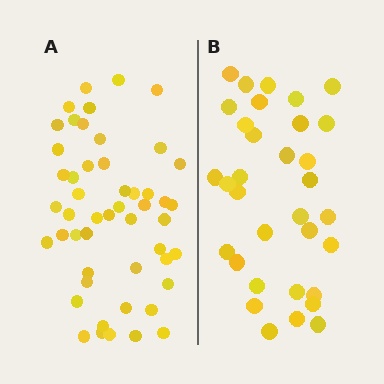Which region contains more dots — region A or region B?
Region A (the left region) has more dots.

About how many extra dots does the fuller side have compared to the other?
Region A has approximately 15 more dots than region B.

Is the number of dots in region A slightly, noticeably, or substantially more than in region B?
Region A has substantially more. The ratio is roughly 1.5 to 1.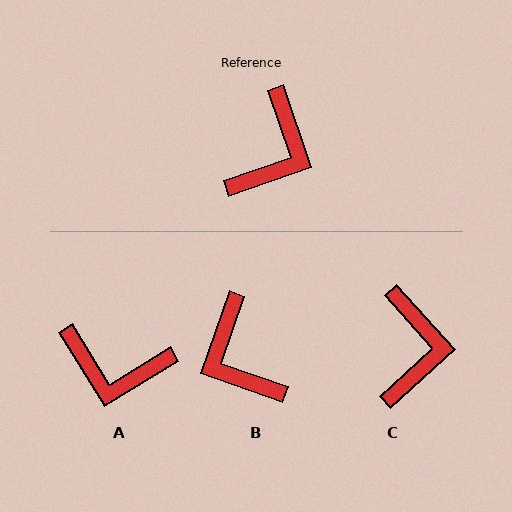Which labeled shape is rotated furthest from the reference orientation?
B, about 128 degrees away.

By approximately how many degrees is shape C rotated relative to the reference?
Approximately 23 degrees counter-clockwise.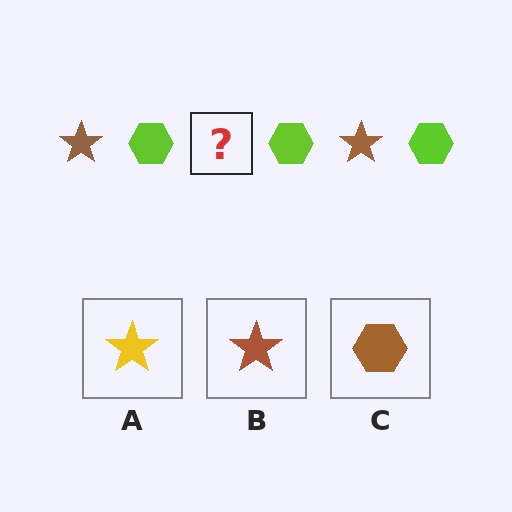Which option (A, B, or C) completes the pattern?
B.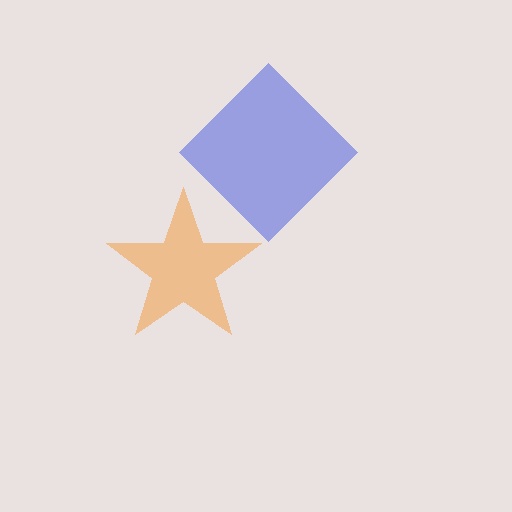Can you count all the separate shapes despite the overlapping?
Yes, there are 2 separate shapes.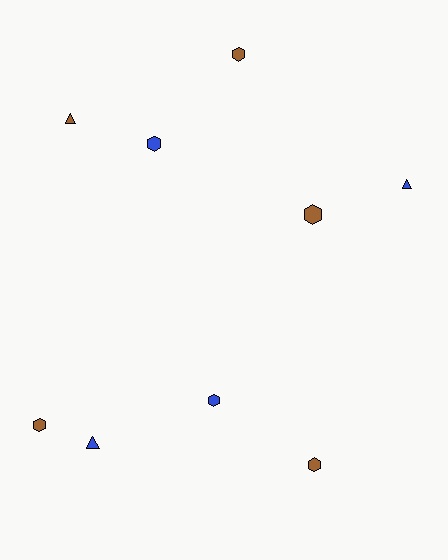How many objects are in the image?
There are 9 objects.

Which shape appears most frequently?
Hexagon, with 6 objects.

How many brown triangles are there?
There is 1 brown triangle.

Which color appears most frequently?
Brown, with 5 objects.